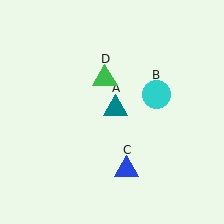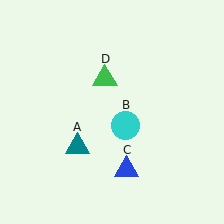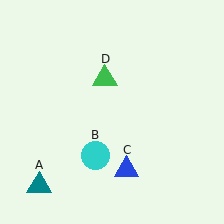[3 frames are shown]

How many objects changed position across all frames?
2 objects changed position: teal triangle (object A), cyan circle (object B).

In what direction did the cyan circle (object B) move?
The cyan circle (object B) moved down and to the left.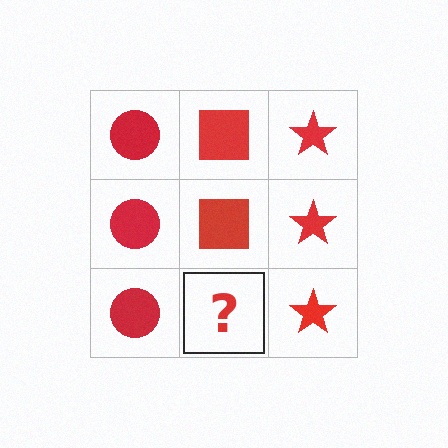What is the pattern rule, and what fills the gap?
The rule is that each column has a consistent shape. The gap should be filled with a red square.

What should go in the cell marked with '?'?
The missing cell should contain a red square.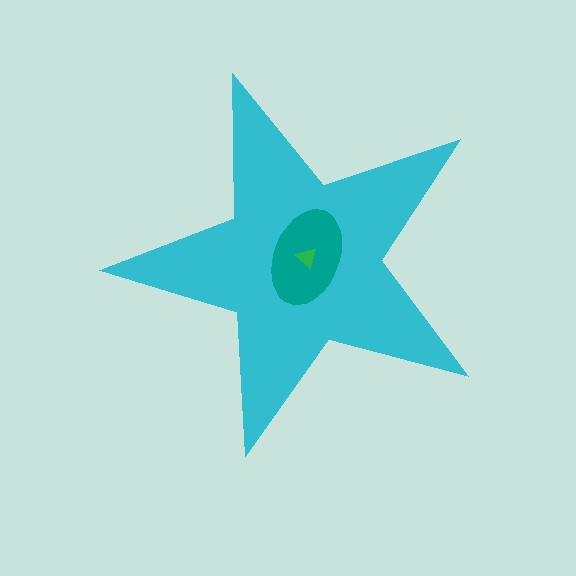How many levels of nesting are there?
3.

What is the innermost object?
The green triangle.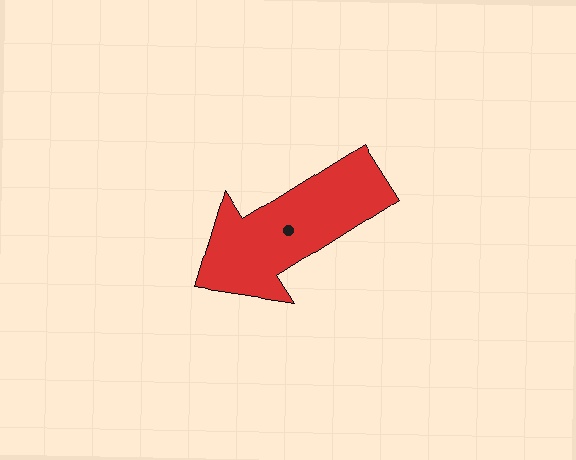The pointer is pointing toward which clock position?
Roughly 8 o'clock.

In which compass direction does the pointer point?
Southwest.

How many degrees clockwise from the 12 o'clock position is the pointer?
Approximately 238 degrees.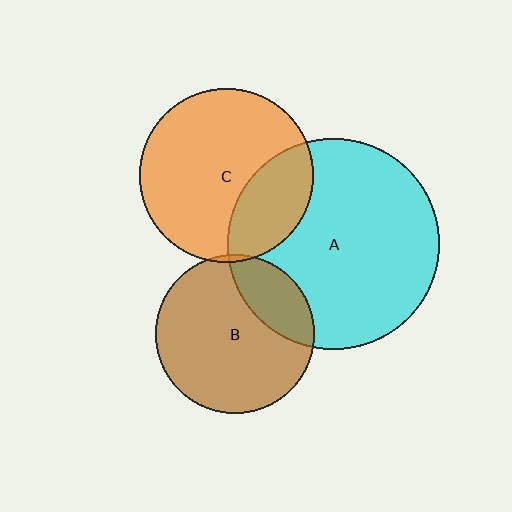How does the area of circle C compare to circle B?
Approximately 1.2 times.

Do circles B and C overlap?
Yes.